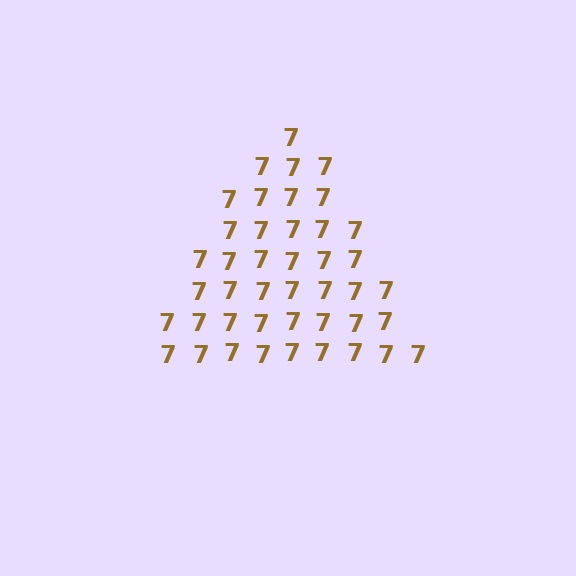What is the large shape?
The large shape is a triangle.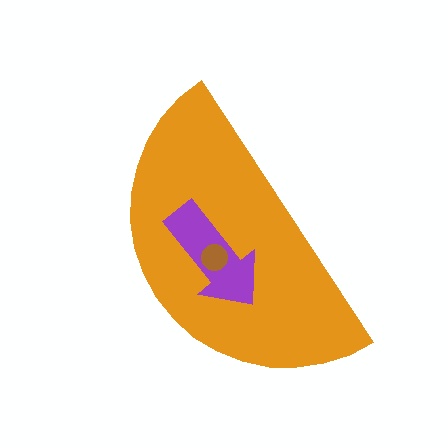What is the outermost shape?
The orange semicircle.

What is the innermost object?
The brown circle.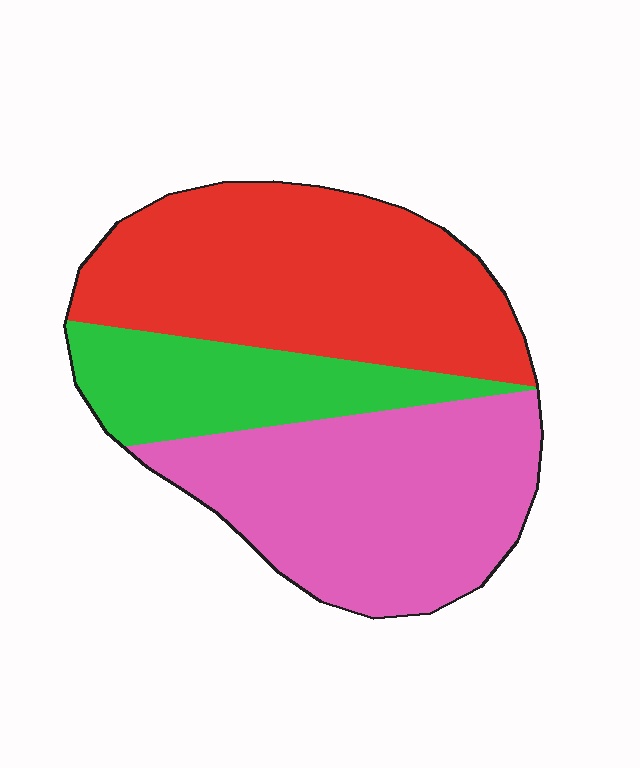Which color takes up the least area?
Green, at roughly 20%.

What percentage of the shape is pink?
Pink takes up between a quarter and a half of the shape.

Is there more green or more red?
Red.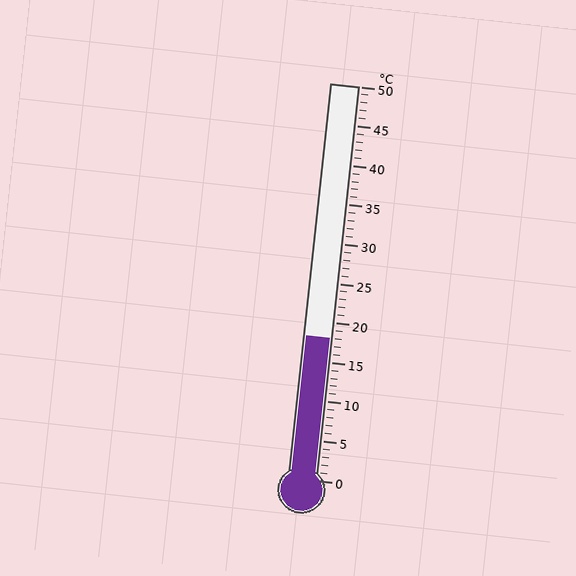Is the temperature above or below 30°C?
The temperature is below 30°C.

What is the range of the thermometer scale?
The thermometer scale ranges from 0°C to 50°C.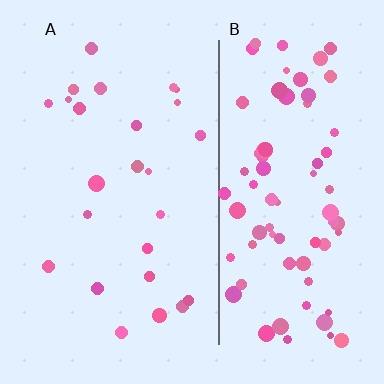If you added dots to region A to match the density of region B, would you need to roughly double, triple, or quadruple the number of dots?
Approximately triple.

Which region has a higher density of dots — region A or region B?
B (the right).